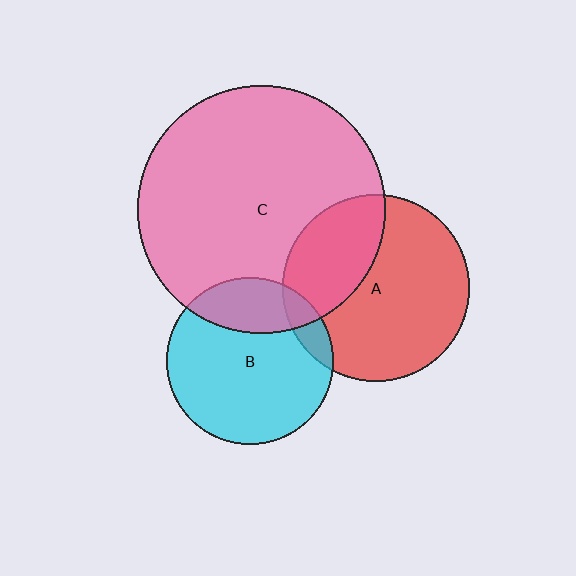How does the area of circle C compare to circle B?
Approximately 2.2 times.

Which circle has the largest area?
Circle C (pink).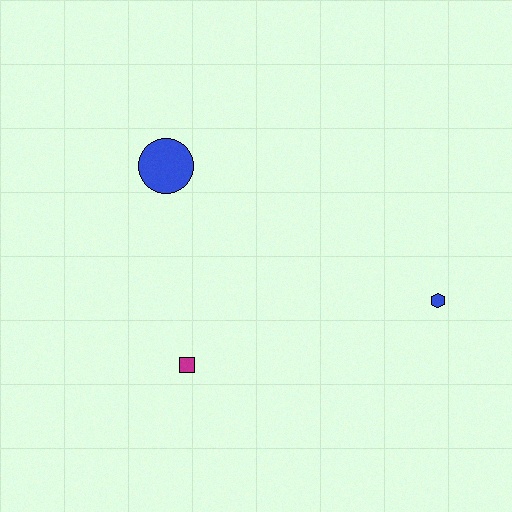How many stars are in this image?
There are no stars.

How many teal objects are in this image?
There are no teal objects.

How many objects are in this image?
There are 3 objects.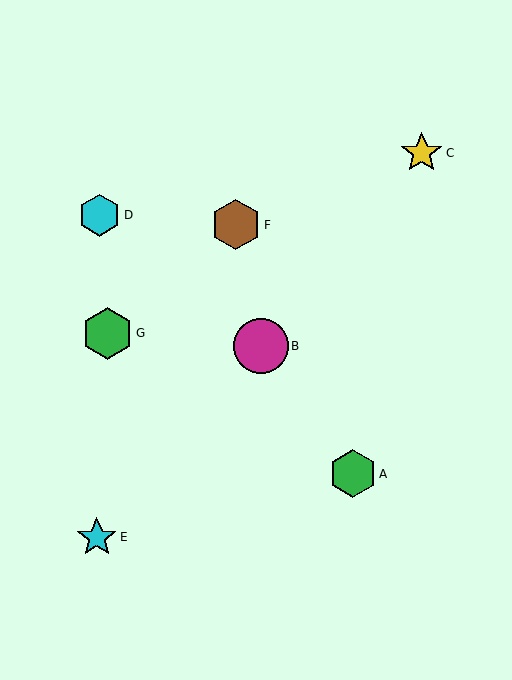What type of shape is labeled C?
Shape C is a yellow star.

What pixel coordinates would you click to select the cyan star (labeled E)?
Click at (97, 537) to select the cyan star E.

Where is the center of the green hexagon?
The center of the green hexagon is at (353, 474).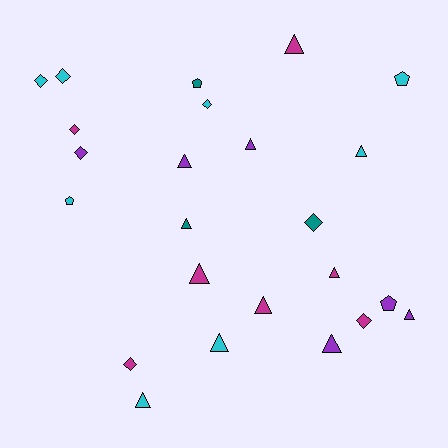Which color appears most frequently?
Cyan, with 8 objects.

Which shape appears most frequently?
Triangle, with 12 objects.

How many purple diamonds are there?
There is 1 purple diamond.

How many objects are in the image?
There are 24 objects.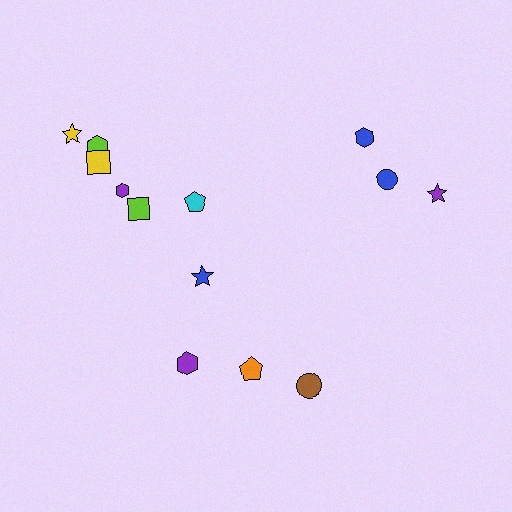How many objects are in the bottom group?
There are 4 objects.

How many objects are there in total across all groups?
There are 13 objects.